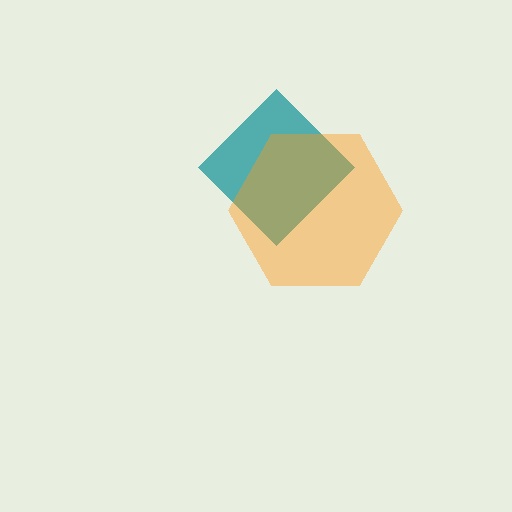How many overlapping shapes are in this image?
There are 2 overlapping shapes in the image.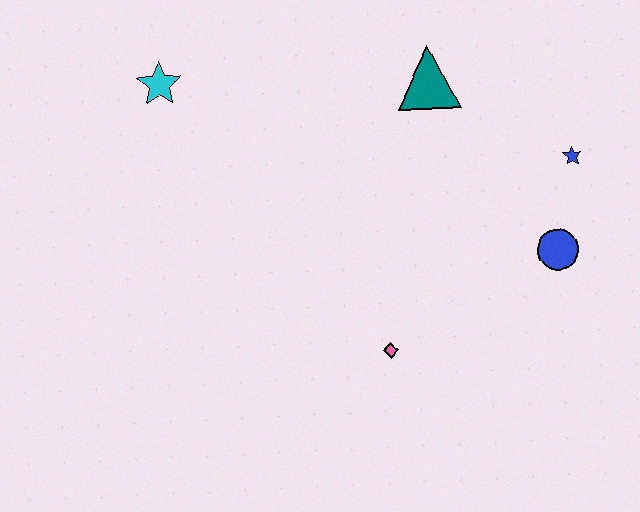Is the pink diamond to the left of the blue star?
Yes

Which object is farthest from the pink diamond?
The cyan star is farthest from the pink diamond.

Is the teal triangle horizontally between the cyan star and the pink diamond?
No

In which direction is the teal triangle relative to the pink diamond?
The teal triangle is above the pink diamond.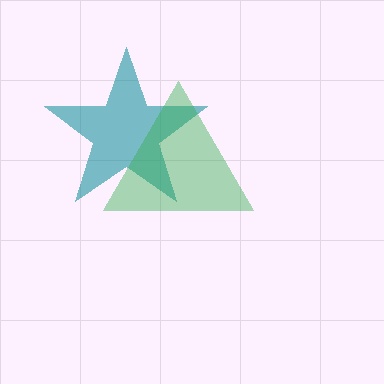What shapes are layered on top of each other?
The layered shapes are: a teal star, a green triangle.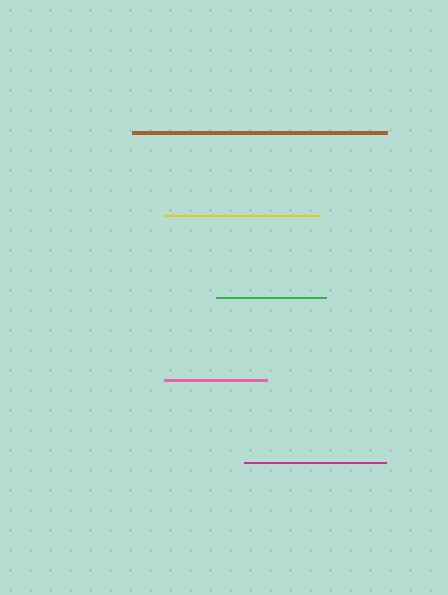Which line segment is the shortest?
The pink line is the shortest at approximately 104 pixels.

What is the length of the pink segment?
The pink segment is approximately 104 pixels long.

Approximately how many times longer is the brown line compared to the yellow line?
The brown line is approximately 1.6 times the length of the yellow line.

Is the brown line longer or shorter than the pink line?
The brown line is longer than the pink line.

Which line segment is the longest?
The brown line is the longest at approximately 255 pixels.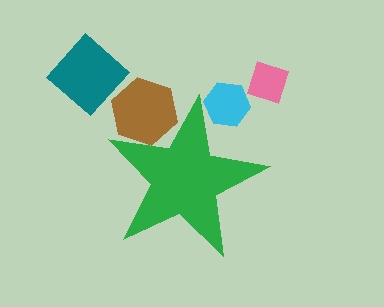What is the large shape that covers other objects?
A green star.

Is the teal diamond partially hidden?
No, the teal diamond is fully visible.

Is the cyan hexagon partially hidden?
Yes, the cyan hexagon is partially hidden behind the green star.